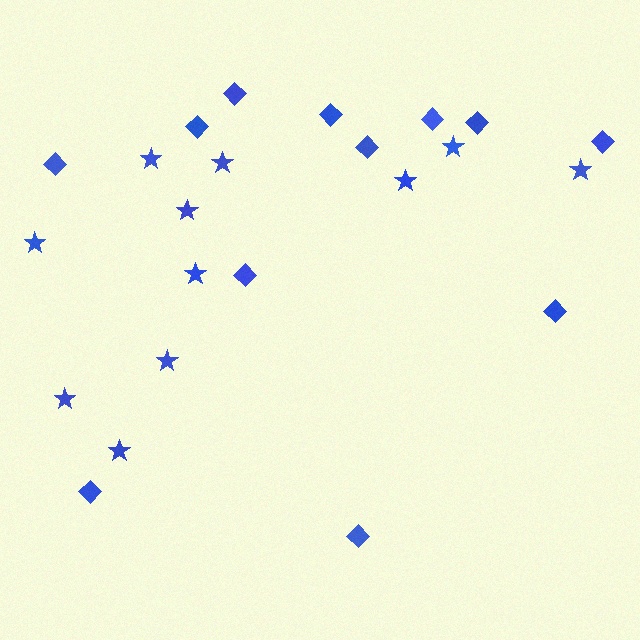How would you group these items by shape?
There are 2 groups: one group of stars (11) and one group of diamonds (12).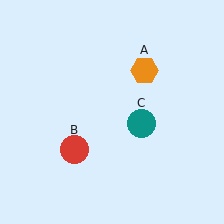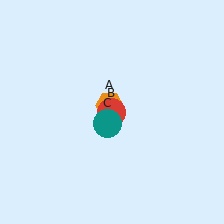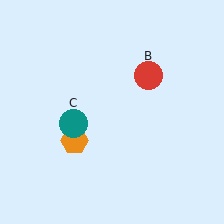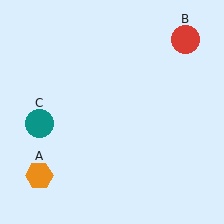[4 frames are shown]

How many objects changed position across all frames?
3 objects changed position: orange hexagon (object A), red circle (object B), teal circle (object C).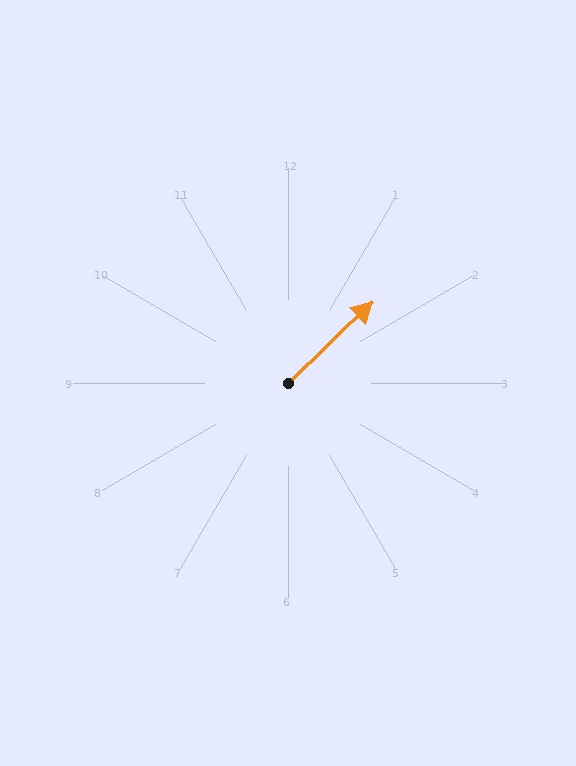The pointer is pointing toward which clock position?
Roughly 2 o'clock.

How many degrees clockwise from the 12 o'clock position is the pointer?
Approximately 46 degrees.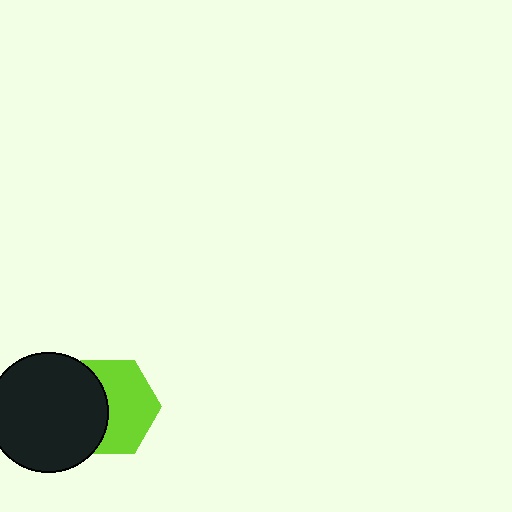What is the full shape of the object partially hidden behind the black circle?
The partially hidden object is a lime hexagon.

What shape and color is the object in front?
The object in front is a black circle.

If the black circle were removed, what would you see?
You would see the complete lime hexagon.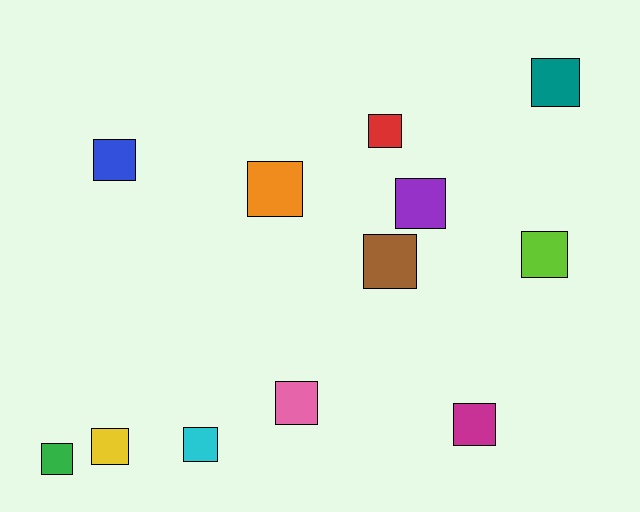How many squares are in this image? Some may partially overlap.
There are 12 squares.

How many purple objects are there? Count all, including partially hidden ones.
There is 1 purple object.